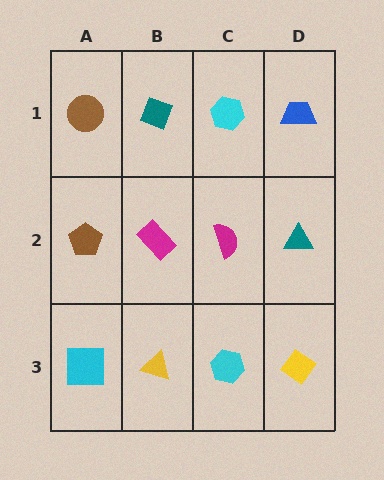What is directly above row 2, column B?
A teal diamond.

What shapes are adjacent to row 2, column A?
A brown circle (row 1, column A), a cyan square (row 3, column A), a magenta rectangle (row 2, column B).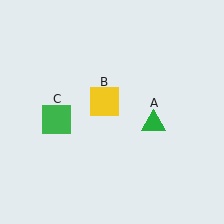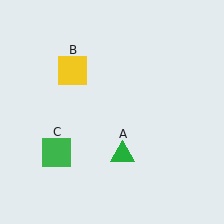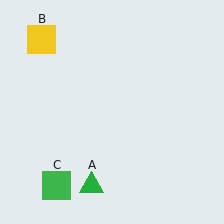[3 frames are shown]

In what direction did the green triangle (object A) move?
The green triangle (object A) moved down and to the left.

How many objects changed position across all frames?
3 objects changed position: green triangle (object A), yellow square (object B), green square (object C).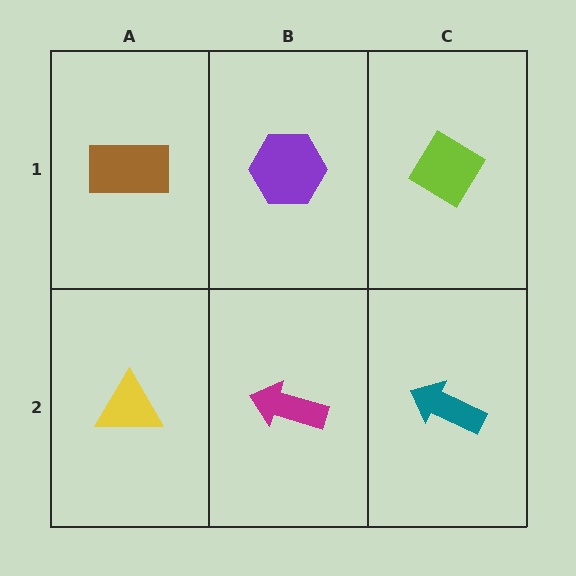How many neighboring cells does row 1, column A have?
2.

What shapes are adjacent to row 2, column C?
A lime diamond (row 1, column C), a magenta arrow (row 2, column B).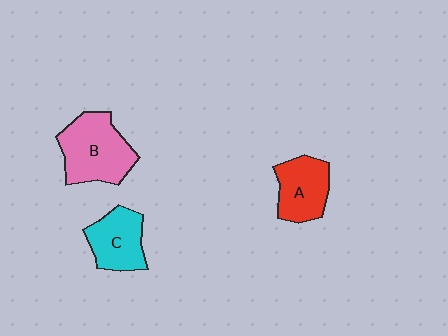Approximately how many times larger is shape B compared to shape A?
Approximately 1.4 times.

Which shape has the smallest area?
Shape A (red).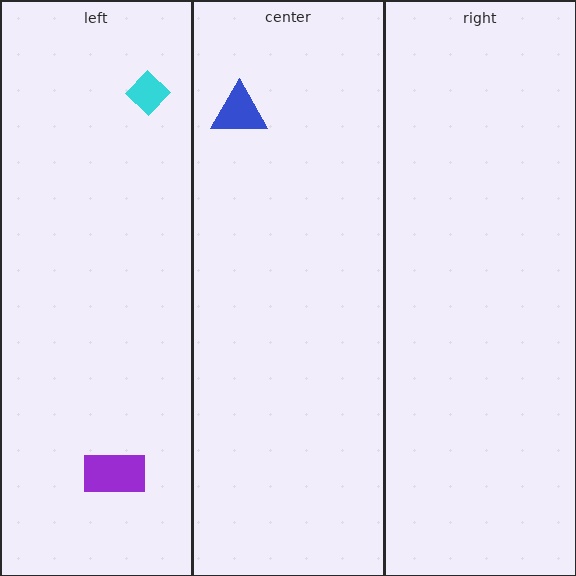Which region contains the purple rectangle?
The left region.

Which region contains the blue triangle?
The center region.